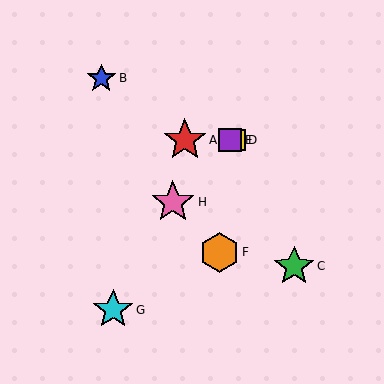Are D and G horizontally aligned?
No, D is at y≈140 and G is at y≈310.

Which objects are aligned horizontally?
Objects A, D, E are aligned horizontally.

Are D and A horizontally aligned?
Yes, both are at y≈140.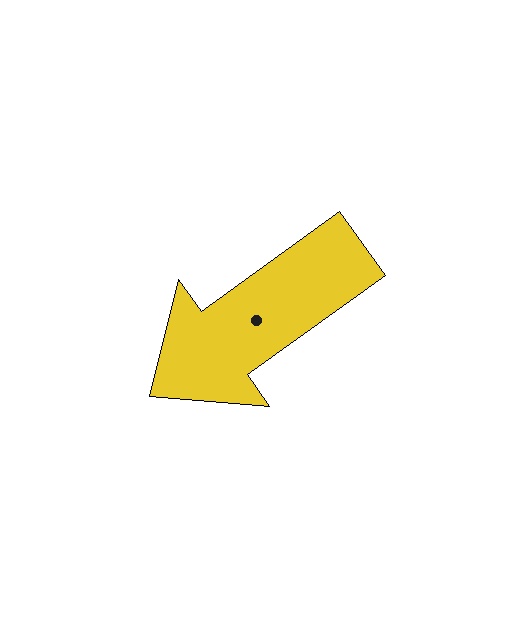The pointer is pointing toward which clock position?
Roughly 8 o'clock.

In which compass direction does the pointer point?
Southwest.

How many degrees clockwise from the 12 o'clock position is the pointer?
Approximately 234 degrees.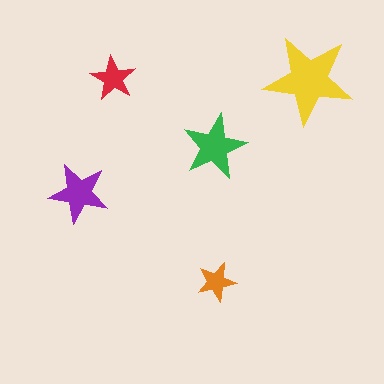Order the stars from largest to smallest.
the yellow one, the green one, the purple one, the red one, the orange one.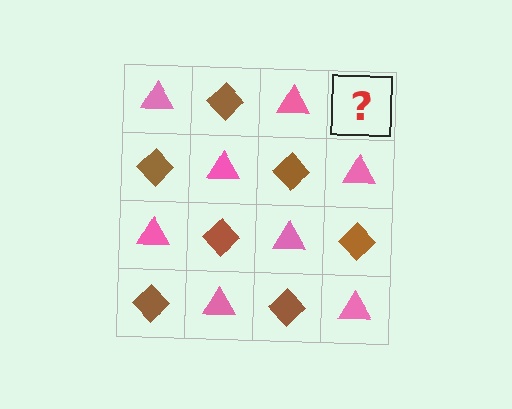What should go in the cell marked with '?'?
The missing cell should contain a brown diamond.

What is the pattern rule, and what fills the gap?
The rule is that it alternates pink triangle and brown diamond in a checkerboard pattern. The gap should be filled with a brown diamond.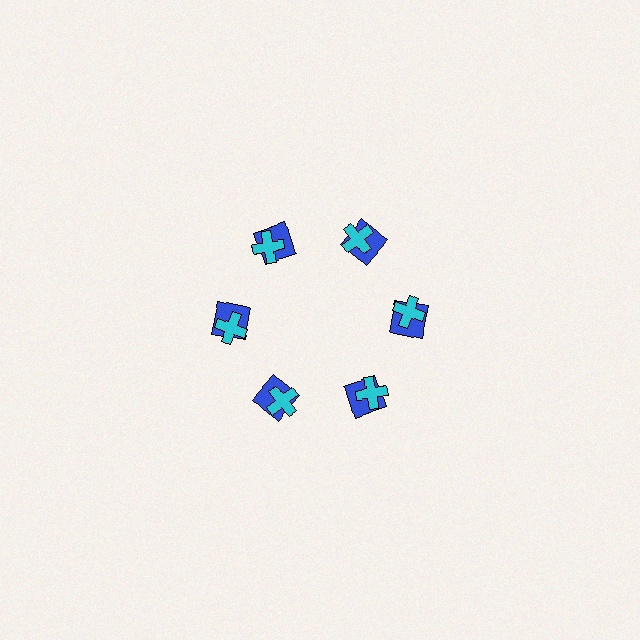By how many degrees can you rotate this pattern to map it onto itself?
The pattern maps onto itself every 60 degrees of rotation.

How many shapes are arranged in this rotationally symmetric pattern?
There are 12 shapes, arranged in 6 groups of 2.